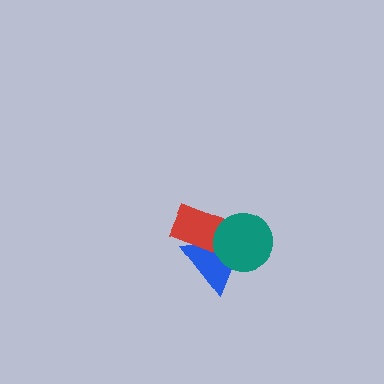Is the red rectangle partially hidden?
Yes, it is partially covered by another shape.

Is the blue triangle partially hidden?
Yes, it is partially covered by another shape.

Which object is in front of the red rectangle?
The teal circle is in front of the red rectangle.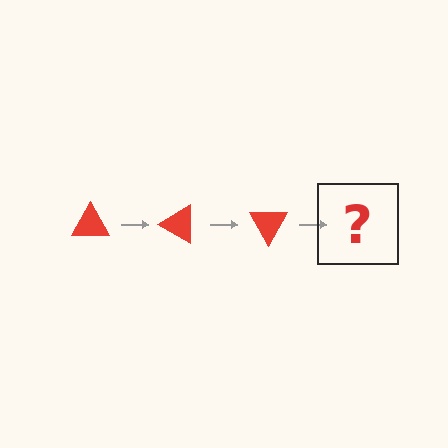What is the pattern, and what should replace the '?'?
The pattern is that the triangle rotates 30 degrees each step. The '?' should be a red triangle rotated 90 degrees.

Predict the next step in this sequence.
The next step is a red triangle rotated 90 degrees.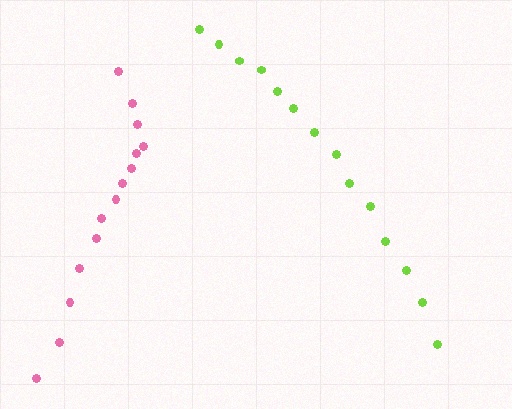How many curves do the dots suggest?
There are 2 distinct paths.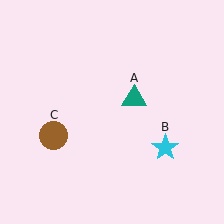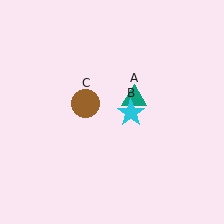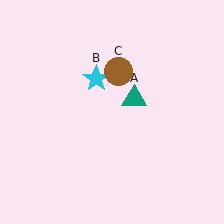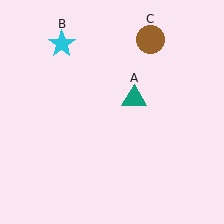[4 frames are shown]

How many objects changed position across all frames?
2 objects changed position: cyan star (object B), brown circle (object C).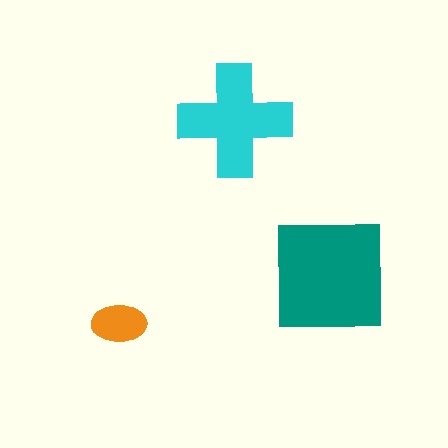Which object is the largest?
The teal square.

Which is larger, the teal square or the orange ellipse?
The teal square.